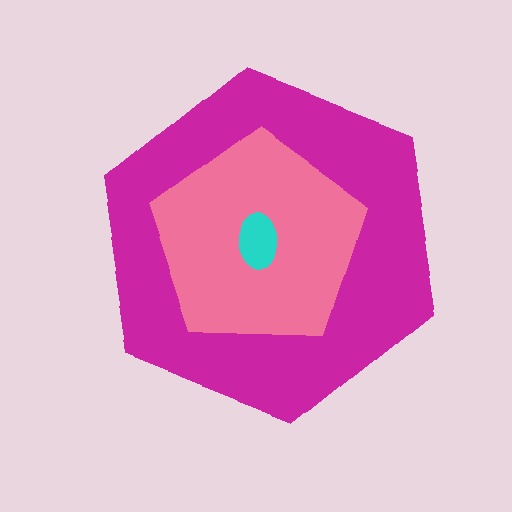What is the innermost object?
The cyan ellipse.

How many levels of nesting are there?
3.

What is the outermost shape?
The magenta hexagon.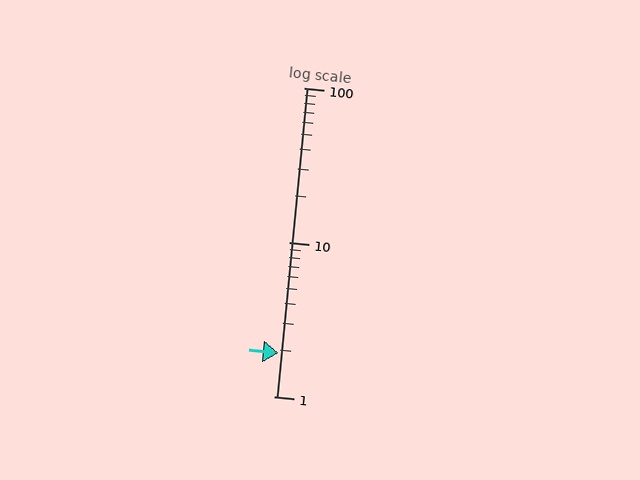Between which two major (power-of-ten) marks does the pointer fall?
The pointer is between 1 and 10.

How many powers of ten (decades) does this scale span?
The scale spans 2 decades, from 1 to 100.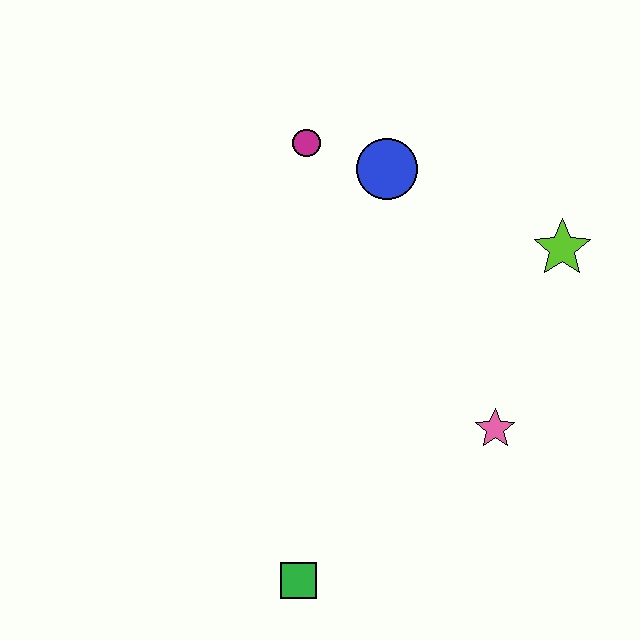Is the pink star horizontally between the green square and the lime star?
Yes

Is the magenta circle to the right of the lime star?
No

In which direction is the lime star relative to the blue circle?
The lime star is to the right of the blue circle.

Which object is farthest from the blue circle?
The green square is farthest from the blue circle.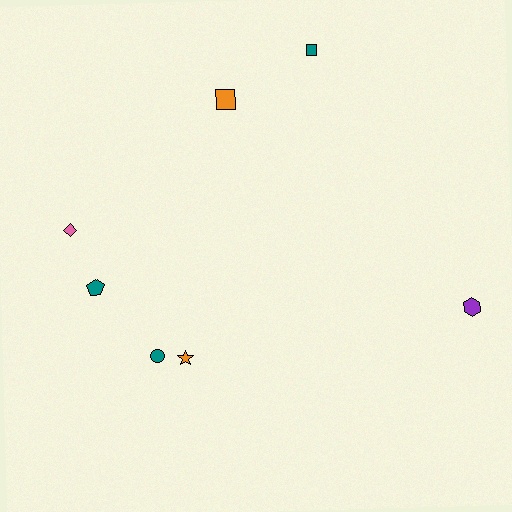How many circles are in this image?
There is 1 circle.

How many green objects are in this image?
There are no green objects.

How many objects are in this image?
There are 7 objects.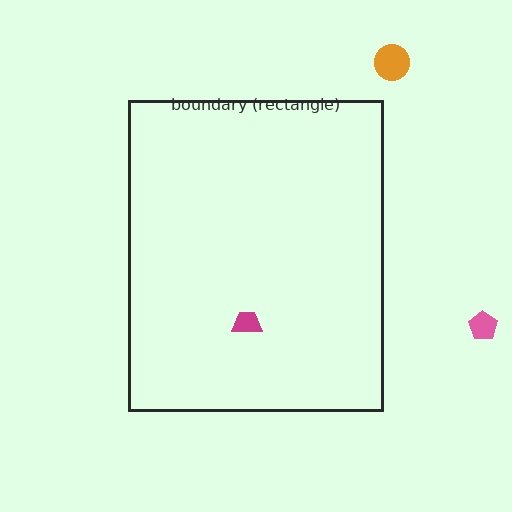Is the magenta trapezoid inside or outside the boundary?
Inside.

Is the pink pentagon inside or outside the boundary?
Outside.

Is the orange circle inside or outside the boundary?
Outside.